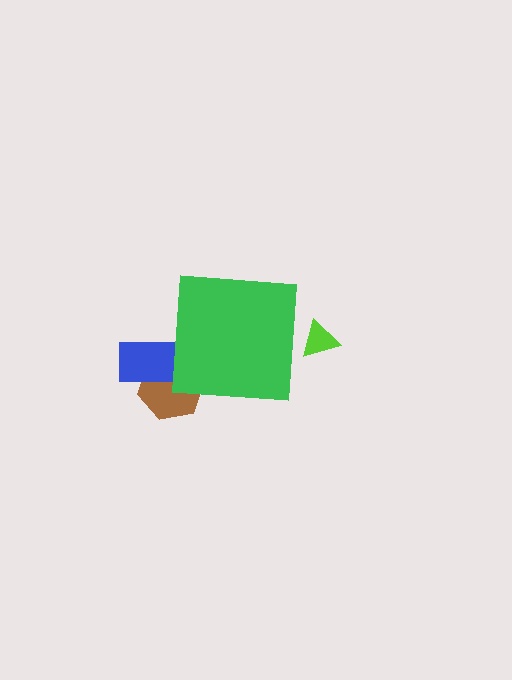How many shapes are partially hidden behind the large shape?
3 shapes are partially hidden.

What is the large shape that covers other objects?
A green square.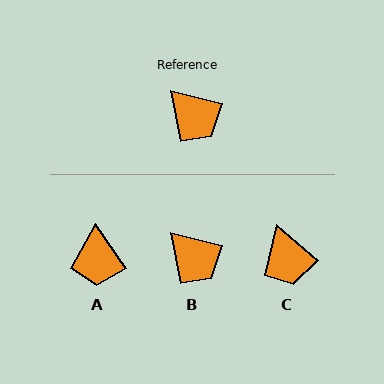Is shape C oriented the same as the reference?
No, it is off by about 26 degrees.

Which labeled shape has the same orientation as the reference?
B.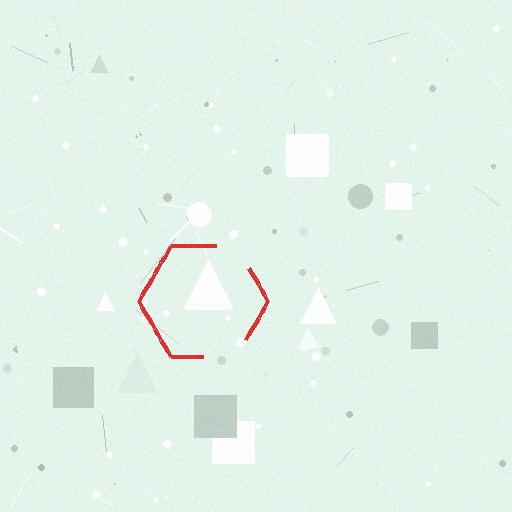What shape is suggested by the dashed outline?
The dashed outline suggests a hexagon.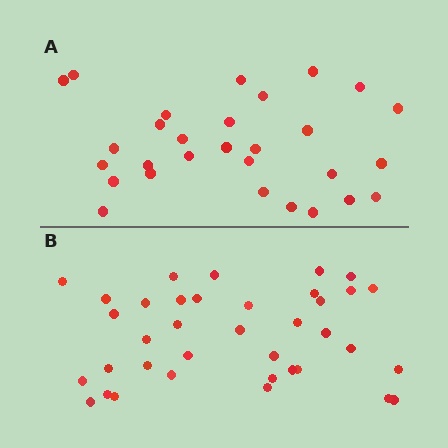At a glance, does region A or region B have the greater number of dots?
Region B (the bottom region) has more dots.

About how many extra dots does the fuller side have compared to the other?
Region B has roughly 8 or so more dots than region A.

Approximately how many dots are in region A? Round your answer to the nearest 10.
About 30 dots. (The exact count is 29, which rounds to 30.)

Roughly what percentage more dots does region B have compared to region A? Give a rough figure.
About 30% more.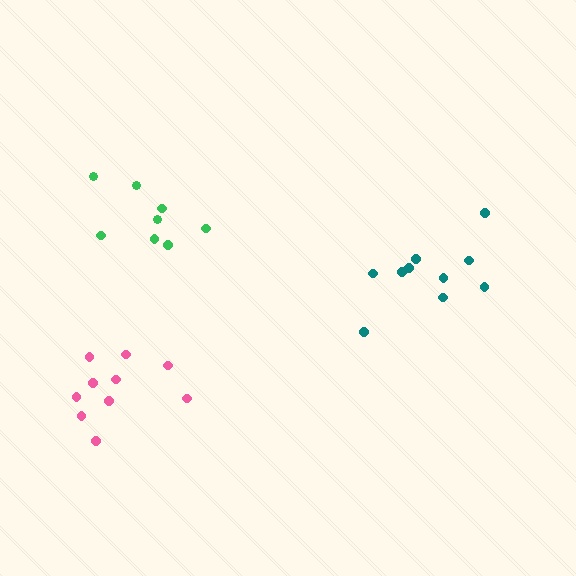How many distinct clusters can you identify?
There are 3 distinct clusters.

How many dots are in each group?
Group 1: 8 dots, Group 2: 10 dots, Group 3: 10 dots (28 total).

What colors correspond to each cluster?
The clusters are colored: green, pink, teal.